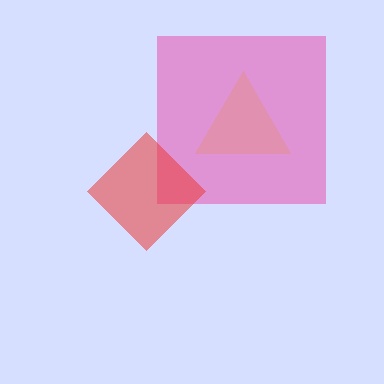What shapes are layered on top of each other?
The layered shapes are: a yellow triangle, a pink square, a red diamond.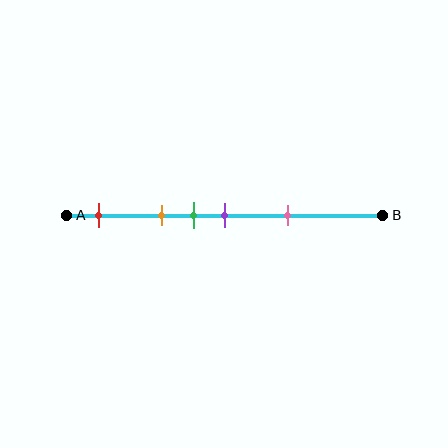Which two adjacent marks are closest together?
The green and purple marks are the closest adjacent pair.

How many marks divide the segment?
There are 5 marks dividing the segment.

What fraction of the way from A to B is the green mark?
The green mark is approximately 40% (0.4) of the way from A to B.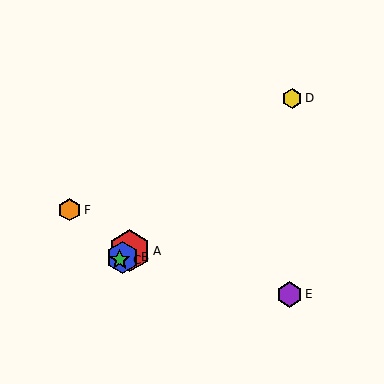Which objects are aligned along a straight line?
Objects A, B, C, D are aligned along a straight line.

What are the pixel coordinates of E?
Object E is at (290, 294).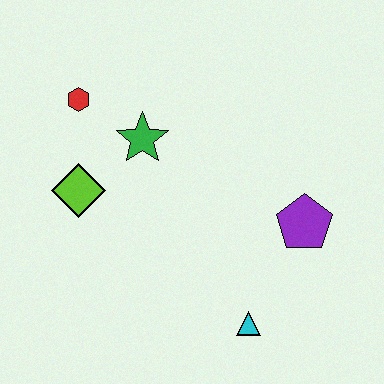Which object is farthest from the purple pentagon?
The red hexagon is farthest from the purple pentagon.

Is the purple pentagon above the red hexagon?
No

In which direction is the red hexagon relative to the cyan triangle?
The red hexagon is above the cyan triangle.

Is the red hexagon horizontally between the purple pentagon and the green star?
No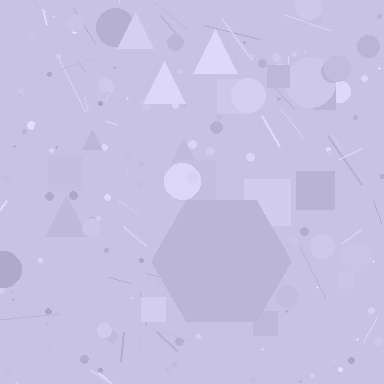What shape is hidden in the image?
A hexagon is hidden in the image.